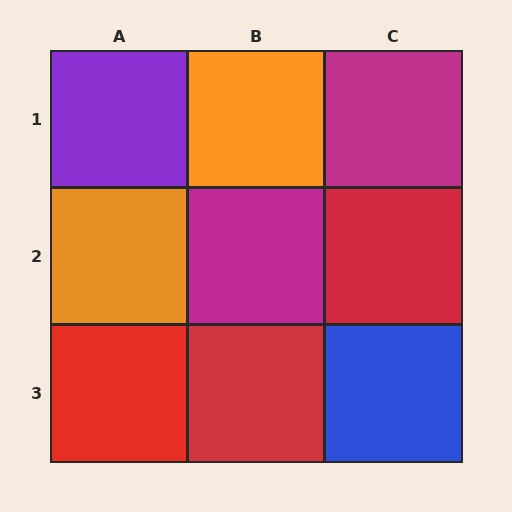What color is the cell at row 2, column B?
Magenta.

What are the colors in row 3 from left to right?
Red, red, blue.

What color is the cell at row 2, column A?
Orange.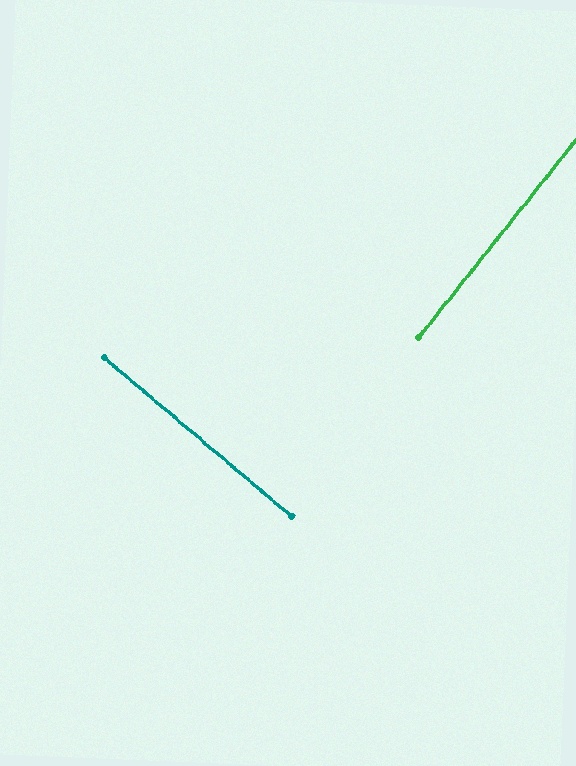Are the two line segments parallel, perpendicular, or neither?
Perpendicular — they meet at approximately 88°.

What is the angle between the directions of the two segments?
Approximately 88 degrees.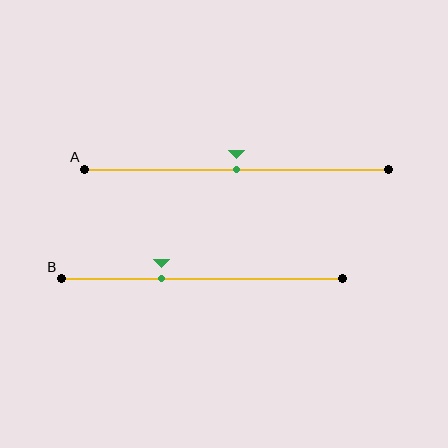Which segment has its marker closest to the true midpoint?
Segment A has its marker closest to the true midpoint.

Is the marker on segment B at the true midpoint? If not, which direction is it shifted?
No, the marker on segment B is shifted to the left by about 15% of the segment length.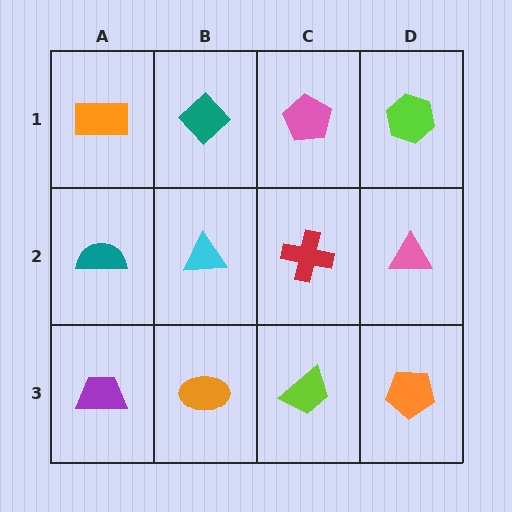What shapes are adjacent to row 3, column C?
A red cross (row 2, column C), an orange ellipse (row 3, column B), an orange pentagon (row 3, column D).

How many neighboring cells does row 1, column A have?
2.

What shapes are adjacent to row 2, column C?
A pink pentagon (row 1, column C), a lime trapezoid (row 3, column C), a cyan triangle (row 2, column B), a pink triangle (row 2, column D).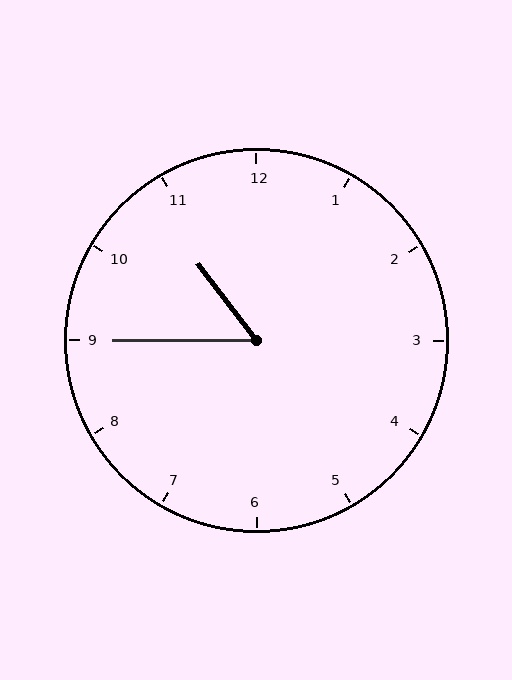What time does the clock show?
10:45.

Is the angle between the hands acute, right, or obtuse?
It is acute.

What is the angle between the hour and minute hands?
Approximately 52 degrees.